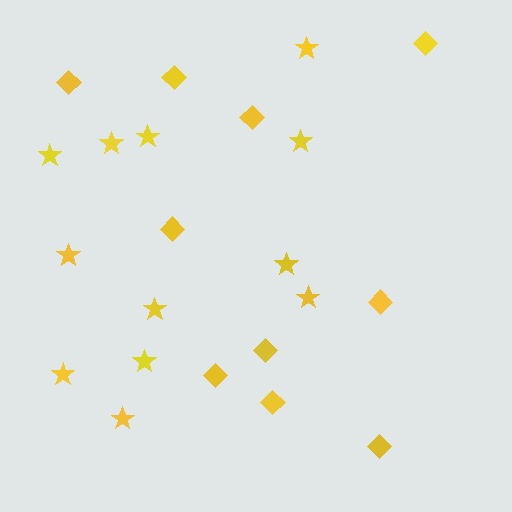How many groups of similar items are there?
There are 2 groups: one group of stars (12) and one group of diamonds (10).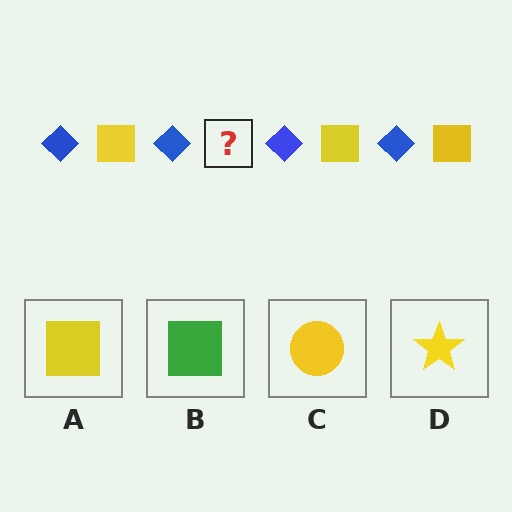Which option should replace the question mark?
Option A.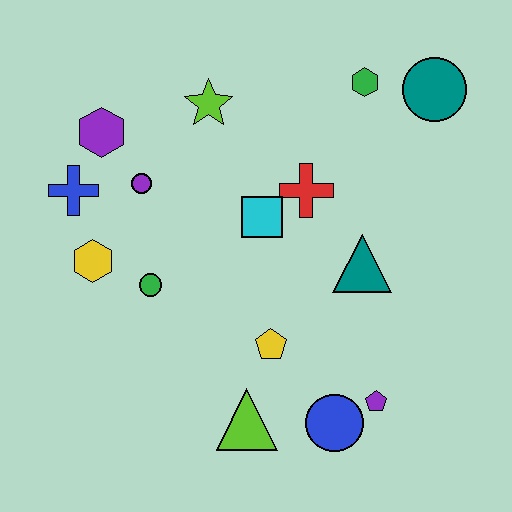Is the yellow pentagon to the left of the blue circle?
Yes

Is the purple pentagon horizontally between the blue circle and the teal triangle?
No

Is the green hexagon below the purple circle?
No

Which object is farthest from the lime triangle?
The teal circle is farthest from the lime triangle.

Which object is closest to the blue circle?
The purple pentagon is closest to the blue circle.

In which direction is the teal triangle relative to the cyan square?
The teal triangle is to the right of the cyan square.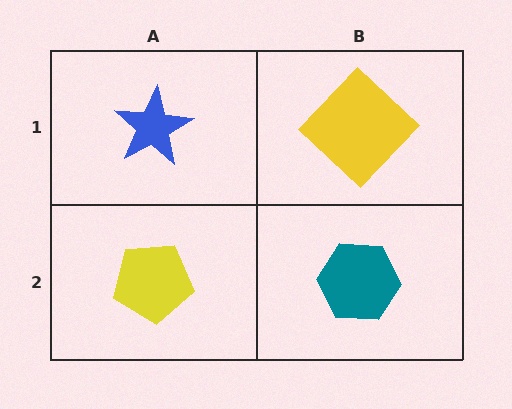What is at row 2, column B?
A teal hexagon.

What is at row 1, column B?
A yellow diamond.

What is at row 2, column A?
A yellow pentagon.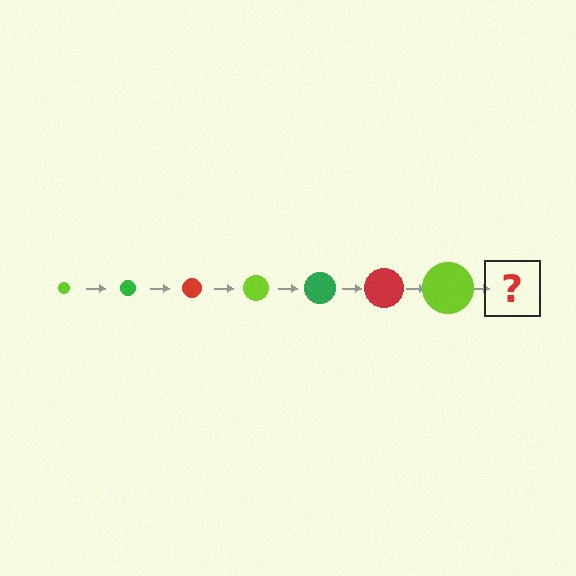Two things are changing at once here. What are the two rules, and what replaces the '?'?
The two rules are that the circle grows larger each step and the color cycles through lime, green, and red. The '?' should be a green circle, larger than the previous one.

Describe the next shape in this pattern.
It should be a green circle, larger than the previous one.